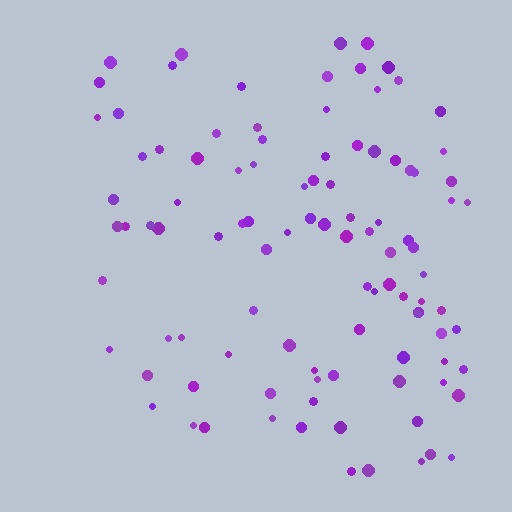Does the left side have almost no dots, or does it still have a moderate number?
Still a moderate number, just noticeably fewer than the right.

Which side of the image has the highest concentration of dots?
The right.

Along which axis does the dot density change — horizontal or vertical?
Horizontal.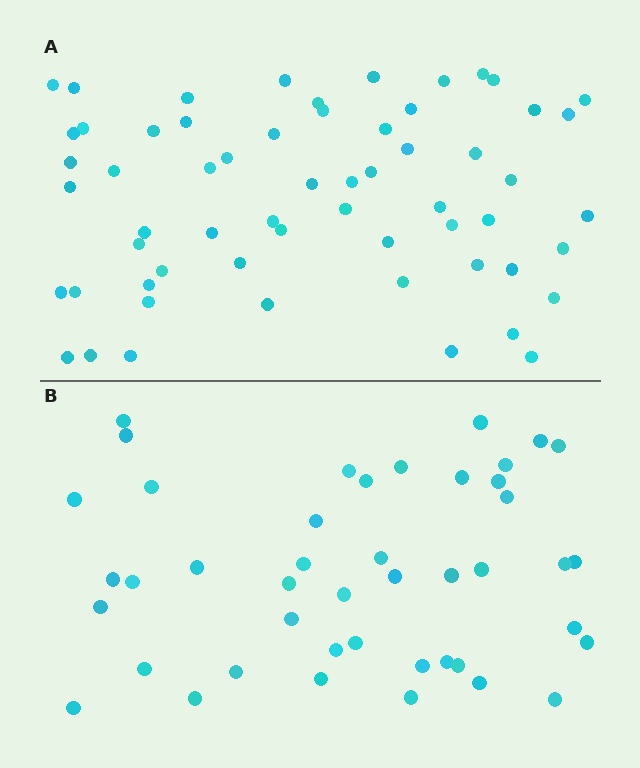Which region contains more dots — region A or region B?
Region A (the top region) has more dots.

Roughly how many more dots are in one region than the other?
Region A has approximately 15 more dots than region B.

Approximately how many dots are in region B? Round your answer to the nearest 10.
About 40 dots. (The exact count is 44, which rounds to 40.)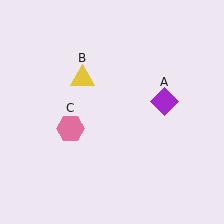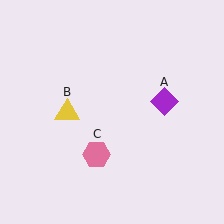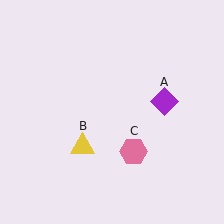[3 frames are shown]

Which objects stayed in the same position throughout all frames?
Purple diamond (object A) remained stationary.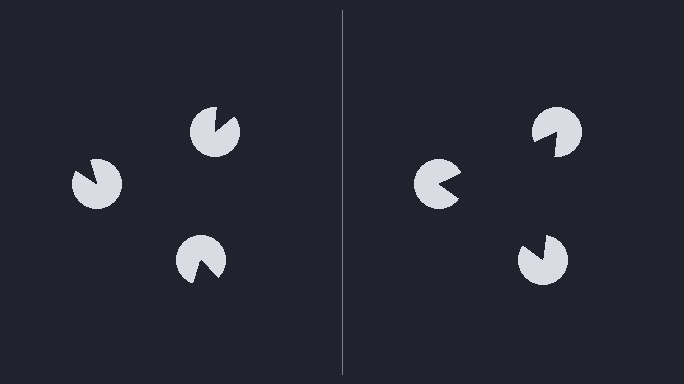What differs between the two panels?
The pac-man discs are positioned identically on both sides; only the wedge orientations differ. On the right they align to a triangle; on the left they are misaligned.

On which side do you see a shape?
An illusory triangle appears on the right side. On the left side the wedge cuts are rotated, so no coherent shape forms.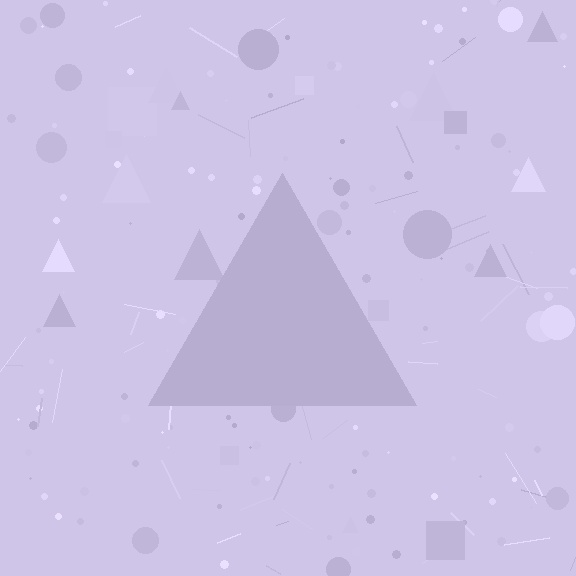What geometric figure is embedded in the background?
A triangle is embedded in the background.